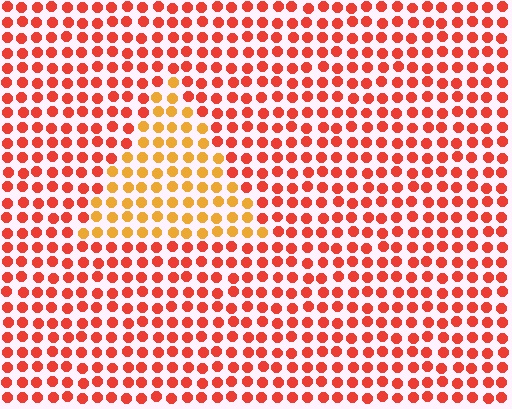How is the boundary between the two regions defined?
The boundary is defined purely by a slight shift in hue (about 35 degrees). Spacing, size, and orientation are identical on both sides.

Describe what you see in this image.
The image is filled with small red elements in a uniform arrangement. A triangle-shaped region is visible where the elements are tinted to a slightly different hue, forming a subtle color boundary.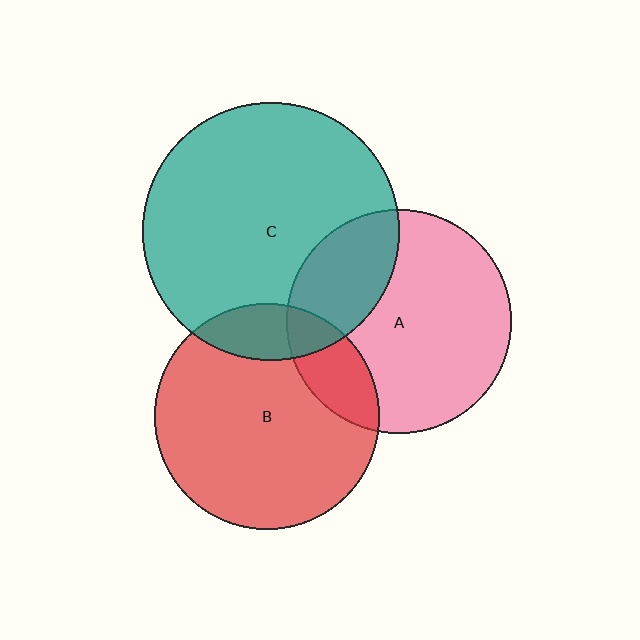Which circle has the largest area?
Circle C (teal).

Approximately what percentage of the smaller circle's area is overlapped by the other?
Approximately 25%.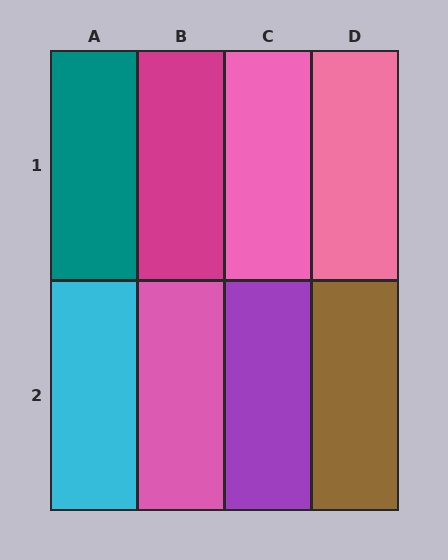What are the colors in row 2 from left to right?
Cyan, pink, purple, brown.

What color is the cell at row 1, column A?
Teal.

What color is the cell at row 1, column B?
Magenta.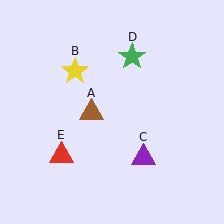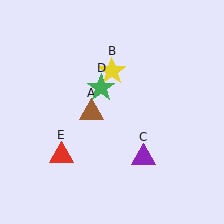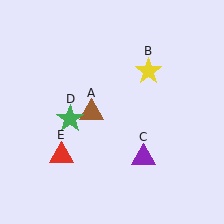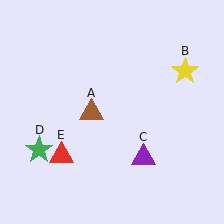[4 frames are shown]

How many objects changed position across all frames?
2 objects changed position: yellow star (object B), green star (object D).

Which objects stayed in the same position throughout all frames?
Brown triangle (object A) and purple triangle (object C) and red triangle (object E) remained stationary.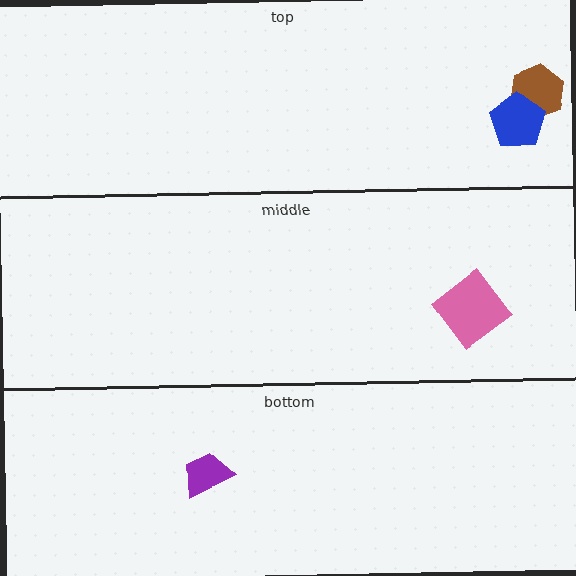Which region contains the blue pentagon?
The top region.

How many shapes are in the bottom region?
1.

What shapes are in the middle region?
The pink diamond.